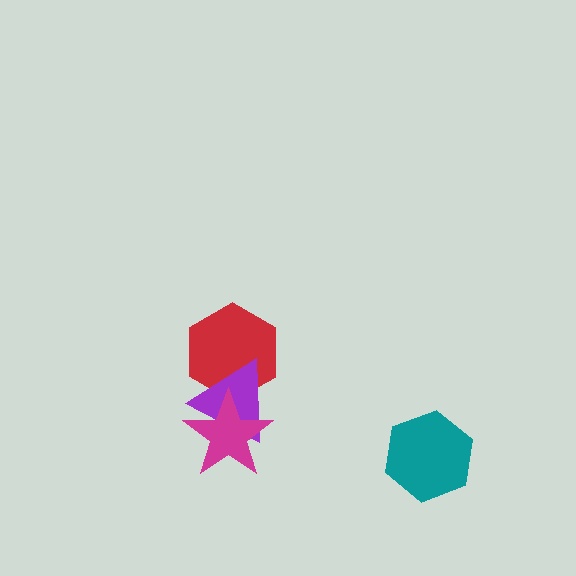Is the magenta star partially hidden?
No, no other shape covers it.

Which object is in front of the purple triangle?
The magenta star is in front of the purple triangle.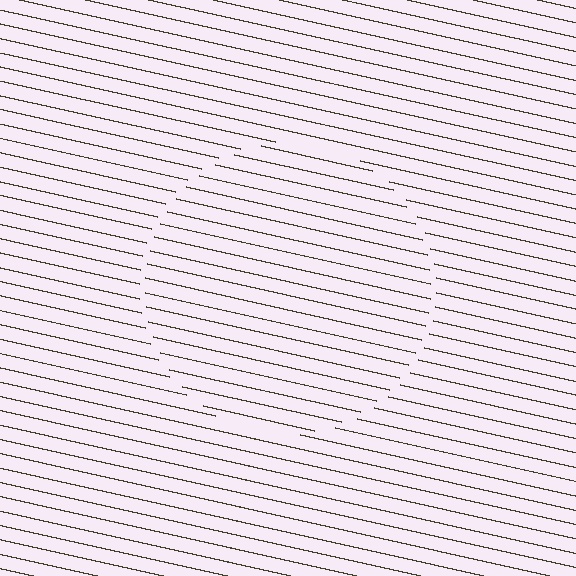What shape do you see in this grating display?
An illusory circle. The interior of the shape contains the same grating, shifted by half a period — the contour is defined by the phase discontinuity where line-ends from the inner and outer gratings abut.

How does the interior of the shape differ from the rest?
The interior of the shape contains the same grating, shifted by half a period — the contour is defined by the phase discontinuity where line-ends from the inner and outer gratings abut.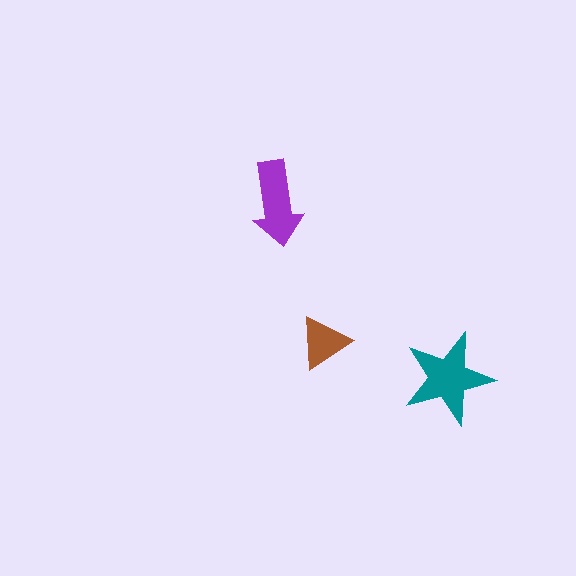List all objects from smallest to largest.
The brown triangle, the purple arrow, the teal star.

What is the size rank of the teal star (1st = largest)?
1st.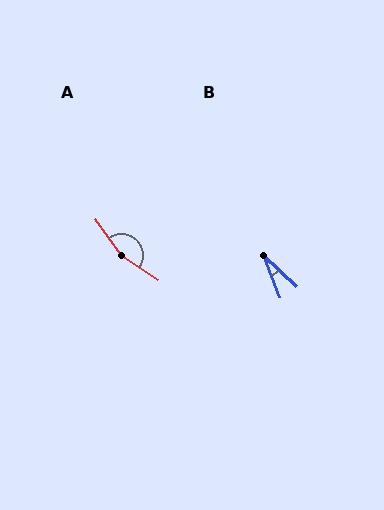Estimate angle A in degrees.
Approximately 159 degrees.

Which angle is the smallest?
B, at approximately 25 degrees.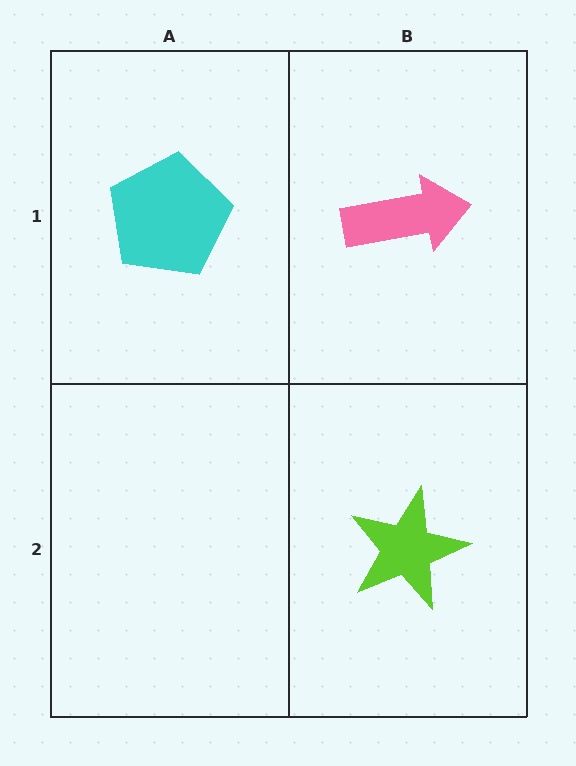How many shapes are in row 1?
2 shapes.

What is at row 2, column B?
A lime star.